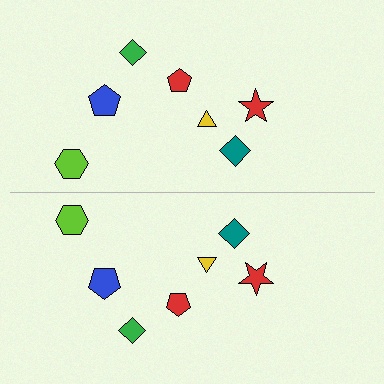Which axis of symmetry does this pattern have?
The pattern has a horizontal axis of symmetry running through the center of the image.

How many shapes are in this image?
There are 14 shapes in this image.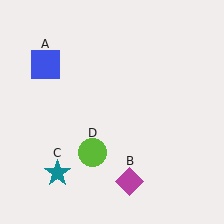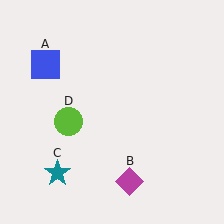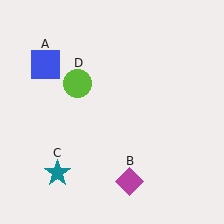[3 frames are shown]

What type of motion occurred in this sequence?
The lime circle (object D) rotated clockwise around the center of the scene.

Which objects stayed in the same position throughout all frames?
Blue square (object A) and magenta diamond (object B) and teal star (object C) remained stationary.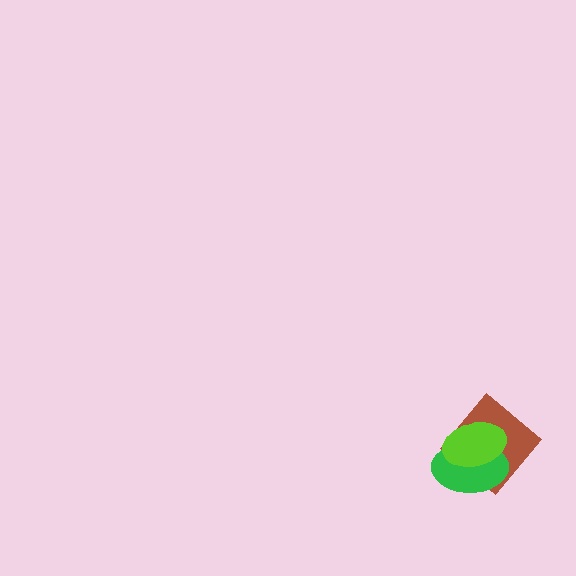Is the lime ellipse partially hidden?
No, no other shape covers it.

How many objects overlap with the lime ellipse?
2 objects overlap with the lime ellipse.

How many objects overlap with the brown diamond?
2 objects overlap with the brown diamond.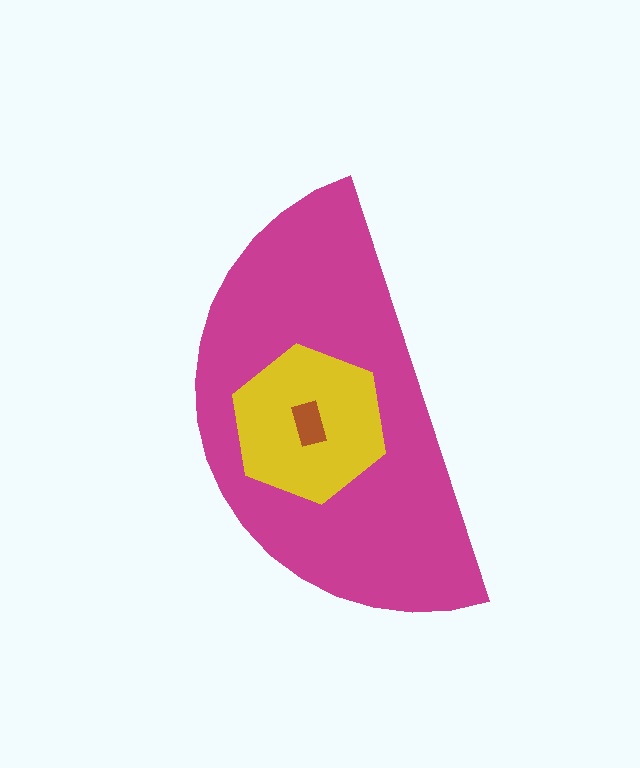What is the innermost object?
The brown rectangle.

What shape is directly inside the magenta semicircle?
The yellow hexagon.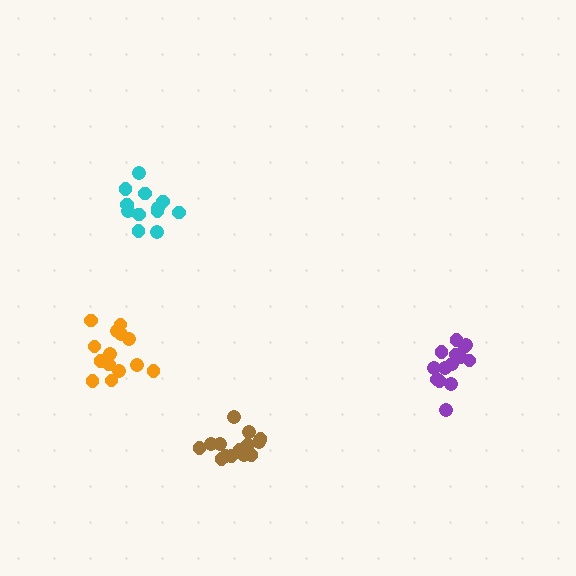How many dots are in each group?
Group 1: 12 dots, Group 2: 14 dots, Group 3: 15 dots, Group 4: 14 dots (55 total).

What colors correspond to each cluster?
The clusters are colored: cyan, orange, brown, purple.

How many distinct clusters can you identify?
There are 4 distinct clusters.